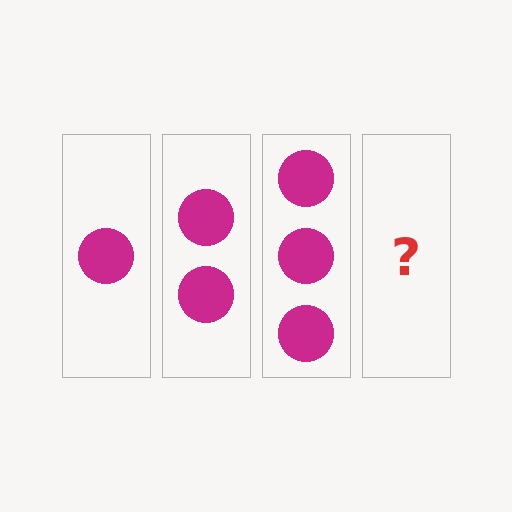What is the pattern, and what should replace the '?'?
The pattern is that each step adds one more circle. The '?' should be 4 circles.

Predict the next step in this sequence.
The next step is 4 circles.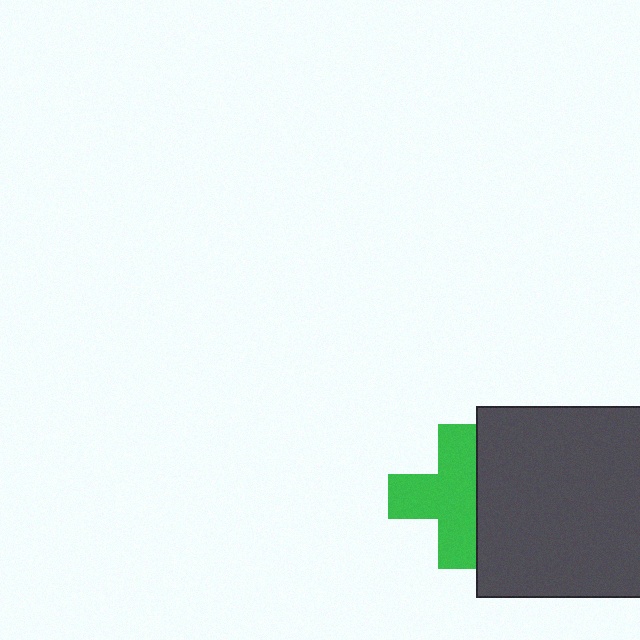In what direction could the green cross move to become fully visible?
The green cross could move left. That would shift it out from behind the dark gray rectangle entirely.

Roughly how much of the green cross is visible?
Most of it is visible (roughly 69%).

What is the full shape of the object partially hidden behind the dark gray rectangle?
The partially hidden object is a green cross.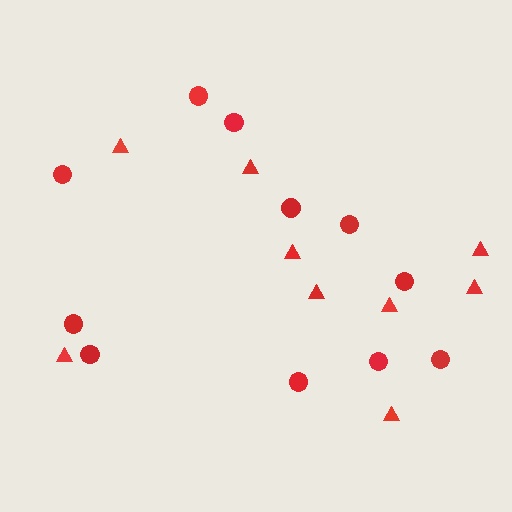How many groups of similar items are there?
There are 2 groups: one group of triangles (9) and one group of circles (11).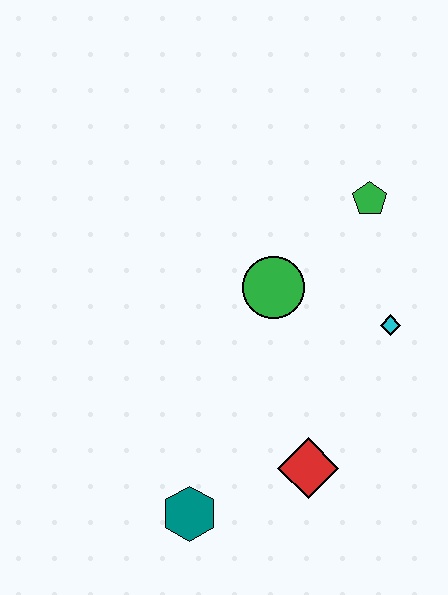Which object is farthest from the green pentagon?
The teal hexagon is farthest from the green pentagon.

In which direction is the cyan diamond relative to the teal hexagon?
The cyan diamond is to the right of the teal hexagon.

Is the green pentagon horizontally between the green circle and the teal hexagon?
No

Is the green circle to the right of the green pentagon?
No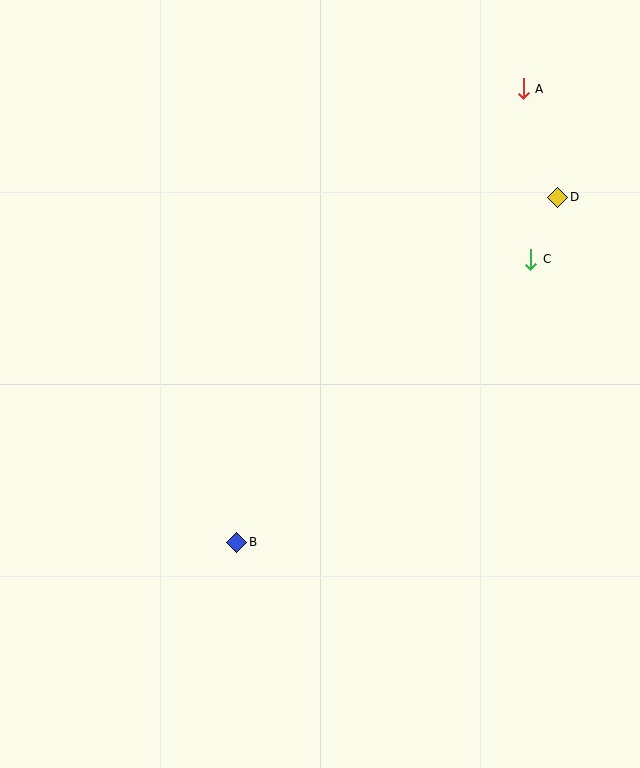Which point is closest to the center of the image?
Point B at (237, 542) is closest to the center.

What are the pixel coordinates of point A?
Point A is at (523, 89).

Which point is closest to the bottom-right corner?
Point B is closest to the bottom-right corner.